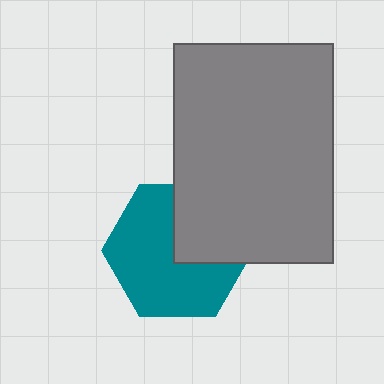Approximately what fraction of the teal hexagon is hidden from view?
Roughly 33% of the teal hexagon is hidden behind the gray rectangle.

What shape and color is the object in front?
The object in front is a gray rectangle.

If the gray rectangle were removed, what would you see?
You would see the complete teal hexagon.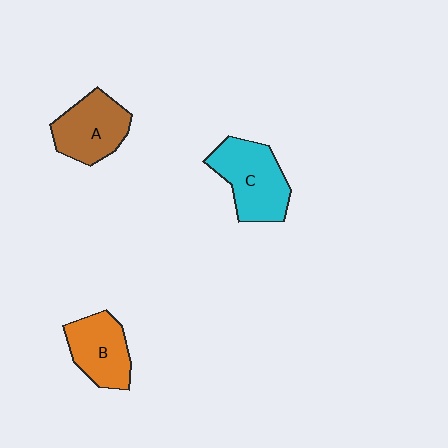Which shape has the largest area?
Shape C (cyan).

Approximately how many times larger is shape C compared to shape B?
Approximately 1.3 times.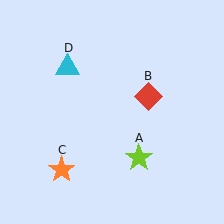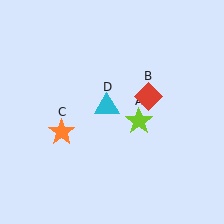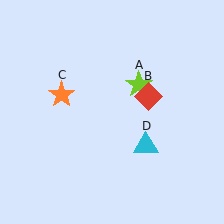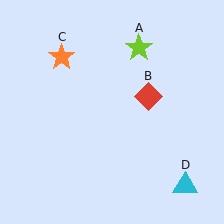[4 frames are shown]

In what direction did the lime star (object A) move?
The lime star (object A) moved up.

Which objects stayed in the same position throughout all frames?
Red diamond (object B) remained stationary.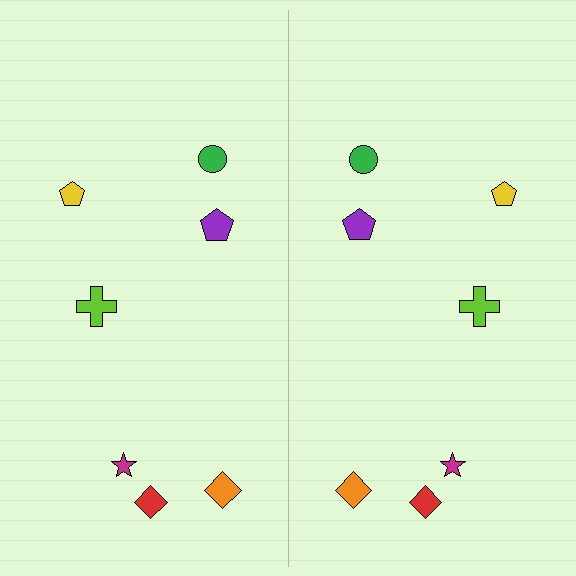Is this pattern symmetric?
Yes, this pattern has bilateral (reflection) symmetry.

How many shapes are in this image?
There are 14 shapes in this image.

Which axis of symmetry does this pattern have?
The pattern has a vertical axis of symmetry running through the center of the image.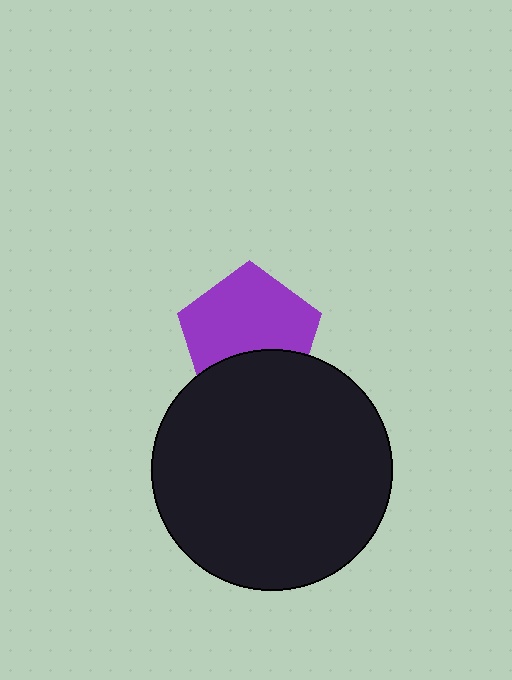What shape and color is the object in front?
The object in front is a black circle.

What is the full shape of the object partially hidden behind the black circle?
The partially hidden object is a purple pentagon.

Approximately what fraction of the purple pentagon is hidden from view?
Roughly 33% of the purple pentagon is hidden behind the black circle.